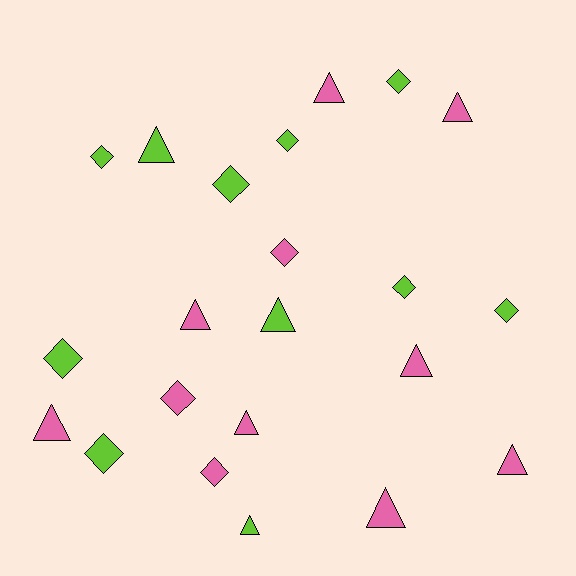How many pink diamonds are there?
There are 3 pink diamonds.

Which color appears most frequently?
Lime, with 11 objects.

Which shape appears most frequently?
Triangle, with 11 objects.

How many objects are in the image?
There are 22 objects.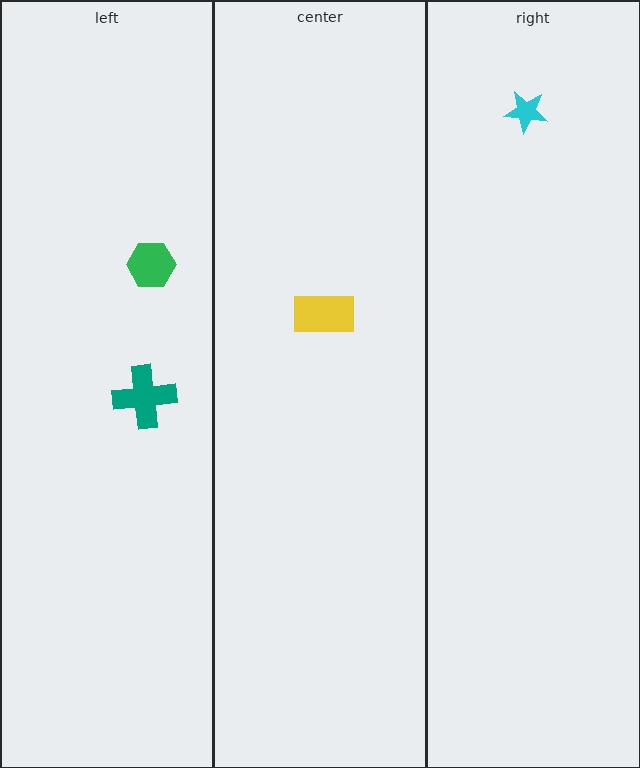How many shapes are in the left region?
2.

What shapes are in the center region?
The yellow rectangle.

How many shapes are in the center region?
1.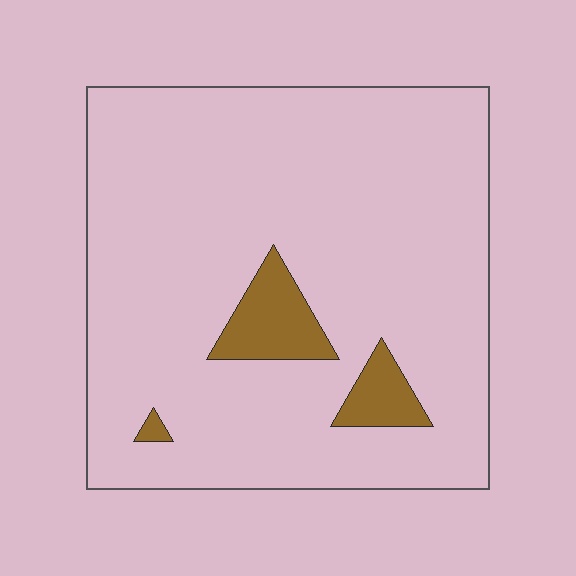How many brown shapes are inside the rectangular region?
3.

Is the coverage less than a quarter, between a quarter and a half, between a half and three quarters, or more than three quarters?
Less than a quarter.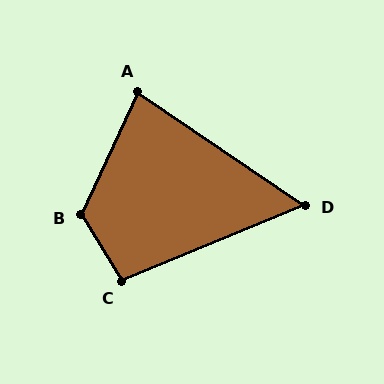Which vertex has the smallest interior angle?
D, at approximately 57 degrees.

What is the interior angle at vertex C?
Approximately 99 degrees (obtuse).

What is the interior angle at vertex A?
Approximately 81 degrees (acute).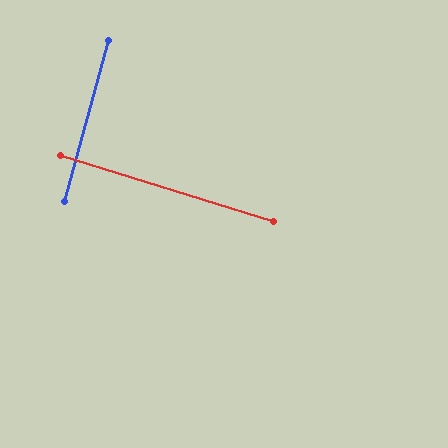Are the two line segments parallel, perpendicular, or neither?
Perpendicular — they meet at approximately 88°.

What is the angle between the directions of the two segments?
Approximately 88 degrees.